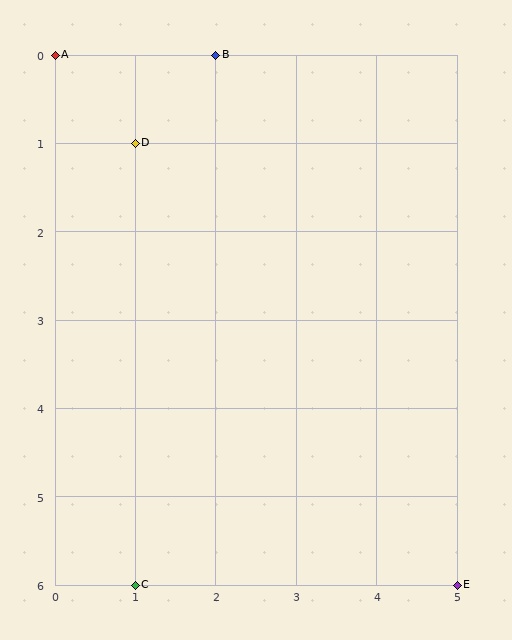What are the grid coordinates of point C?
Point C is at grid coordinates (1, 6).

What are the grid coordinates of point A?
Point A is at grid coordinates (0, 0).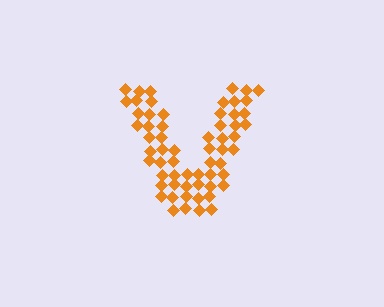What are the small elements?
The small elements are diamonds.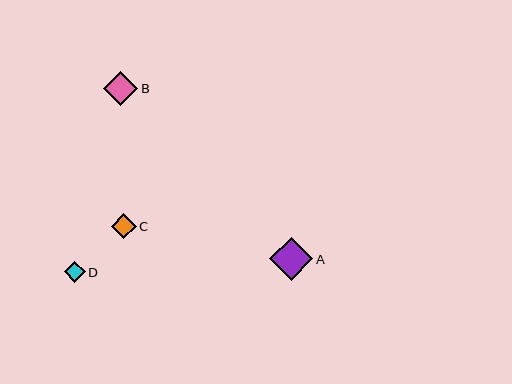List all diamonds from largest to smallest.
From largest to smallest: A, B, C, D.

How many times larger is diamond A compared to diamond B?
Diamond A is approximately 1.3 times the size of diamond B.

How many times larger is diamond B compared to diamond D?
Diamond B is approximately 1.6 times the size of diamond D.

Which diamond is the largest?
Diamond A is the largest with a size of approximately 43 pixels.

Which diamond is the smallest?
Diamond D is the smallest with a size of approximately 21 pixels.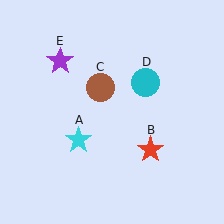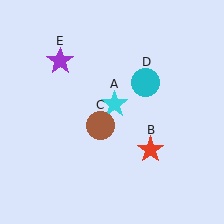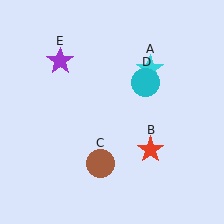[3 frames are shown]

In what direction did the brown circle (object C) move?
The brown circle (object C) moved down.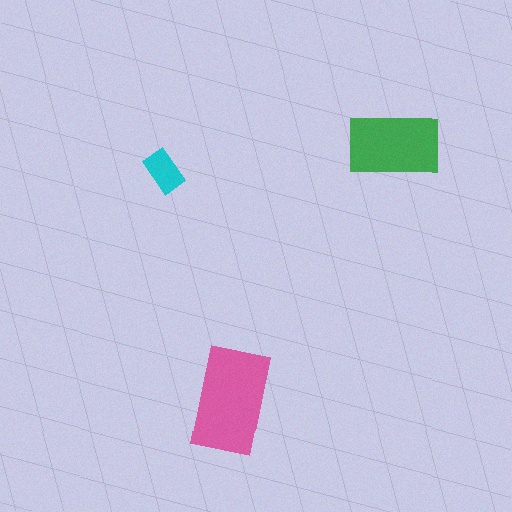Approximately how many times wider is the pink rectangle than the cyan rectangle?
About 2.5 times wider.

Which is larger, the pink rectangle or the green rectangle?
The pink one.